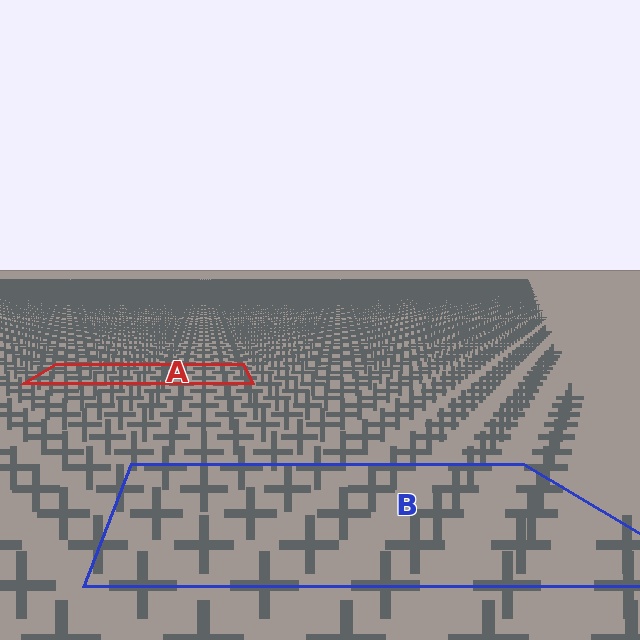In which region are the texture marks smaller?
The texture marks are smaller in region A, because it is farther away.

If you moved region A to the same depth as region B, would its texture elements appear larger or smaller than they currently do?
They would appear larger. At a closer depth, the same texture elements are projected at a bigger on-screen size.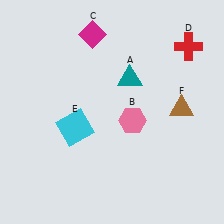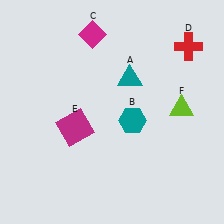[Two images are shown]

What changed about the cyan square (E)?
In Image 1, E is cyan. In Image 2, it changed to magenta.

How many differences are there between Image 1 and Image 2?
There are 3 differences between the two images.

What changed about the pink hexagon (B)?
In Image 1, B is pink. In Image 2, it changed to teal.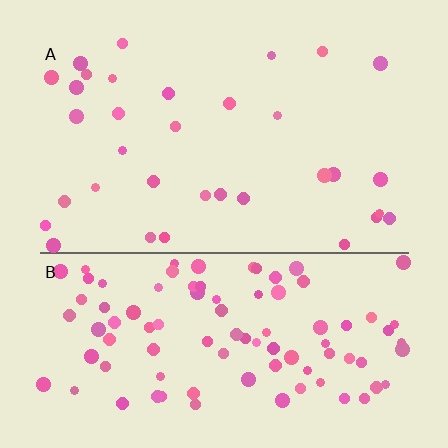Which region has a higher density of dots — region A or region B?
B (the bottom).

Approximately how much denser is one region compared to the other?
Approximately 2.9× — region B over region A.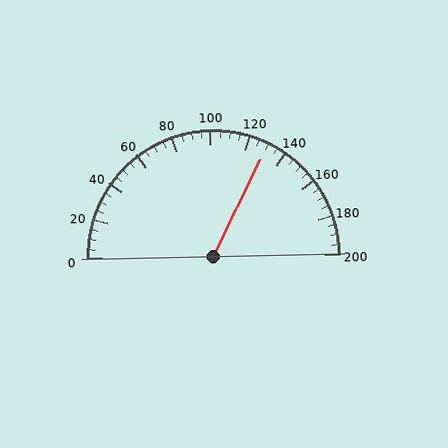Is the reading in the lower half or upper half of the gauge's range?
The reading is in the upper half of the range (0 to 200).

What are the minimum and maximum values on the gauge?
The gauge ranges from 0 to 200.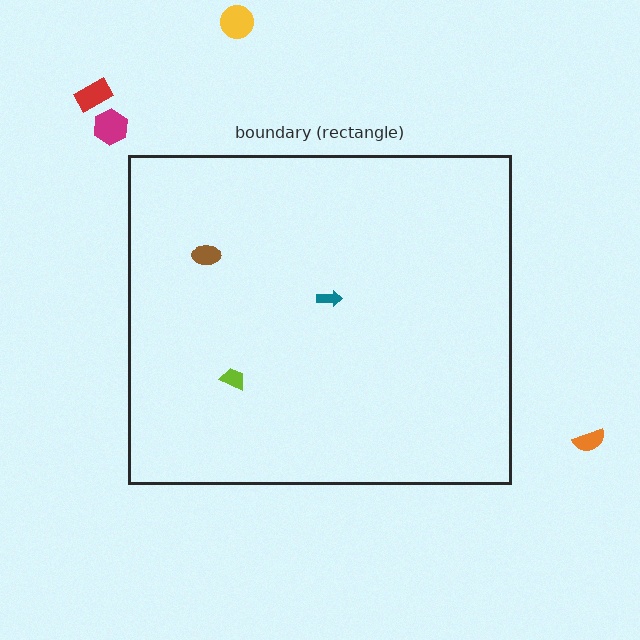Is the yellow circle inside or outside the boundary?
Outside.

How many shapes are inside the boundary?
3 inside, 4 outside.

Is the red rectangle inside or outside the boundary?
Outside.